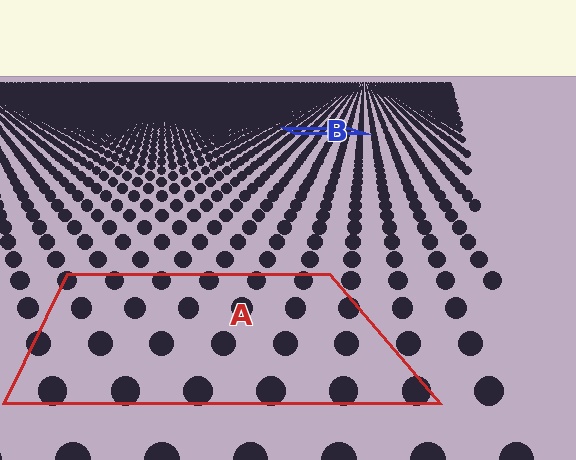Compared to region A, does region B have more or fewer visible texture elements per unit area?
Region B has more texture elements per unit area — they are packed more densely because it is farther away.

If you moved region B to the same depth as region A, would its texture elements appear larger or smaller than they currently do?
They would appear larger. At a closer depth, the same texture elements are projected at a bigger on-screen size.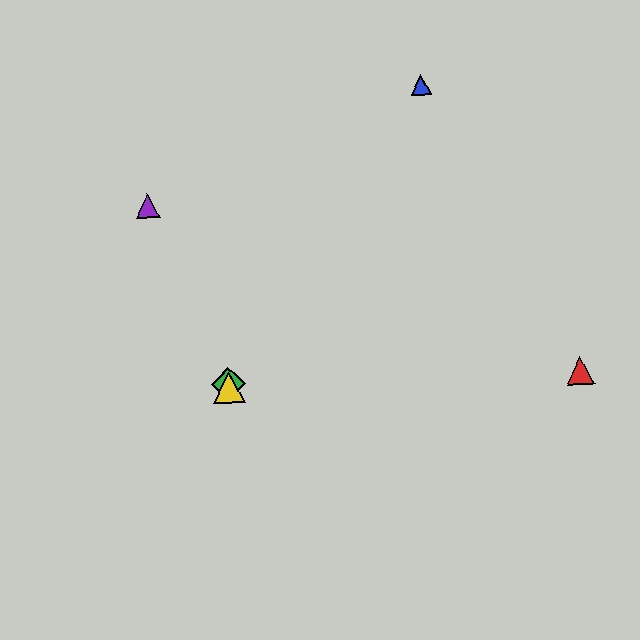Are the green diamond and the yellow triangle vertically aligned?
Yes, both are at x≈229.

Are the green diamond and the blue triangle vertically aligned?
No, the green diamond is at x≈229 and the blue triangle is at x≈421.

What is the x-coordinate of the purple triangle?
The purple triangle is at x≈148.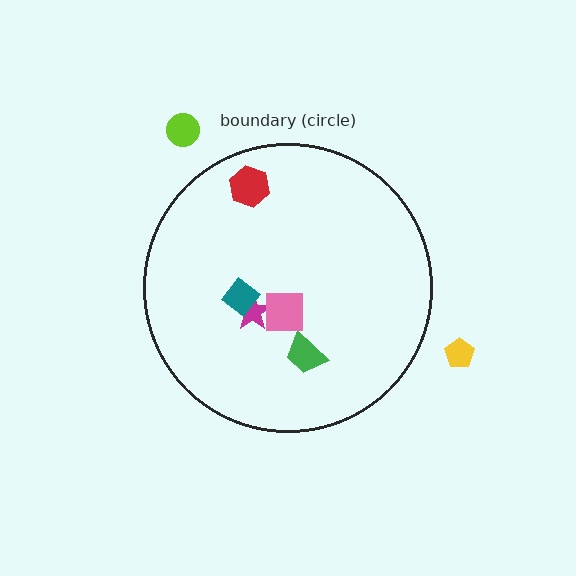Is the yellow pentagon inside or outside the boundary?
Outside.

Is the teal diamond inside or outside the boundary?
Inside.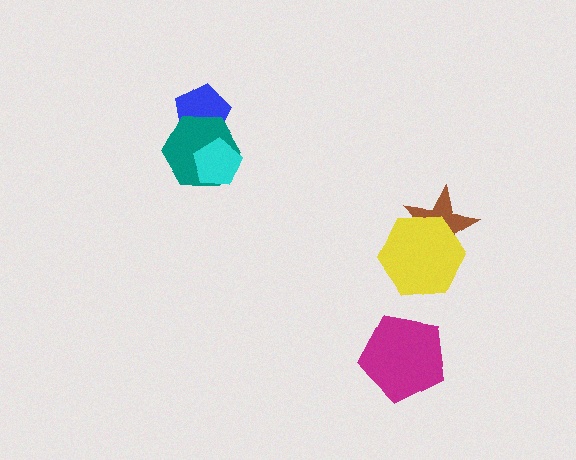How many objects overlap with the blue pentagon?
1 object overlaps with the blue pentagon.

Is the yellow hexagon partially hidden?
No, no other shape covers it.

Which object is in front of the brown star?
The yellow hexagon is in front of the brown star.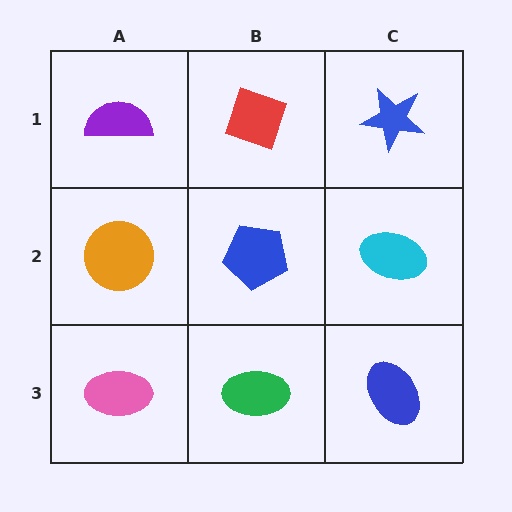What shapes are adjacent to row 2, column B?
A red diamond (row 1, column B), a green ellipse (row 3, column B), an orange circle (row 2, column A), a cyan ellipse (row 2, column C).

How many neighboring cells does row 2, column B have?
4.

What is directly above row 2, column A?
A purple semicircle.